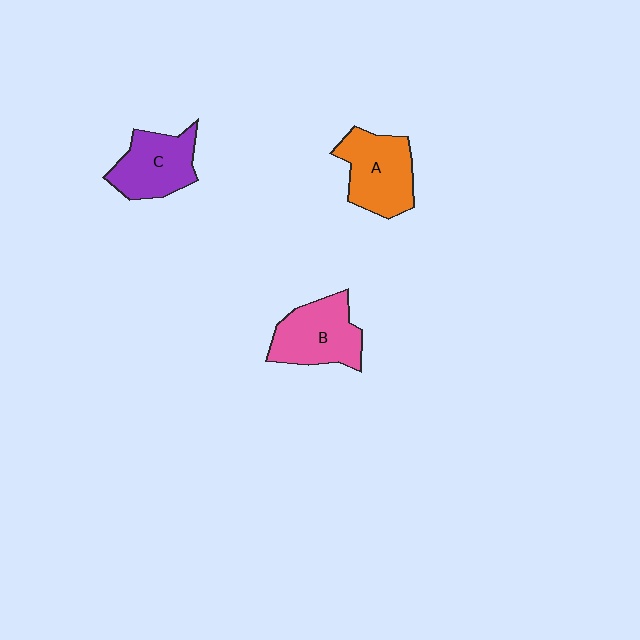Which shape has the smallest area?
Shape C (purple).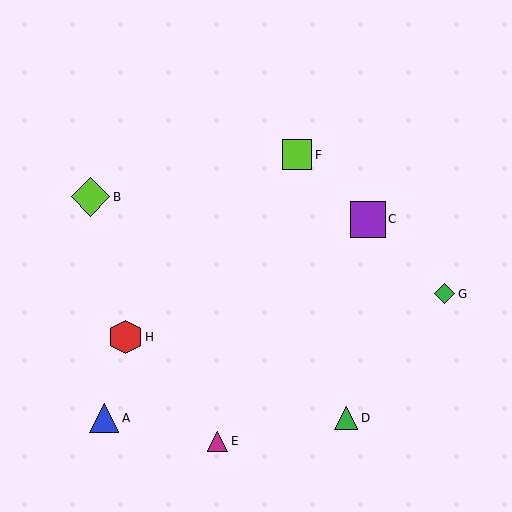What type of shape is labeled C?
Shape C is a purple square.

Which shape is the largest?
The lime diamond (labeled B) is the largest.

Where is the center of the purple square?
The center of the purple square is at (368, 219).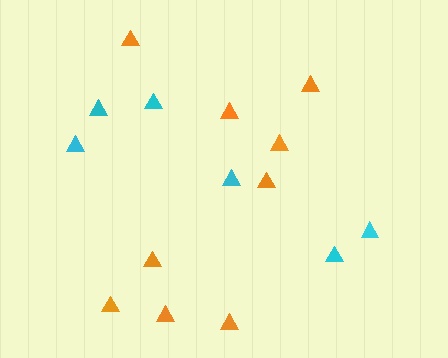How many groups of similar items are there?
There are 2 groups: one group of cyan triangles (6) and one group of orange triangles (9).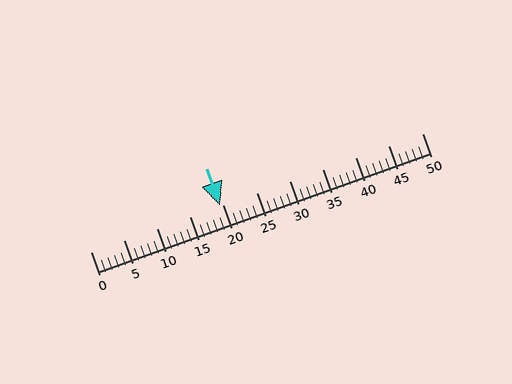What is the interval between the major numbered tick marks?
The major tick marks are spaced 5 units apart.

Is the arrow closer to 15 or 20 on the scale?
The arrow is closer to 20.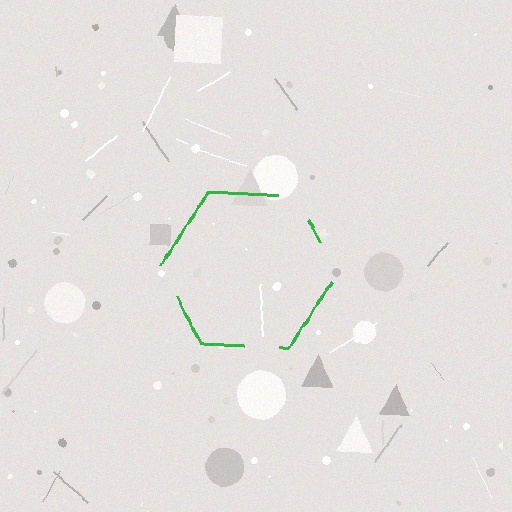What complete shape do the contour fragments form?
The contour fragments form a hexagon.